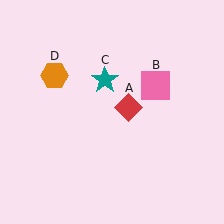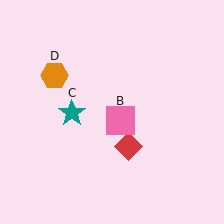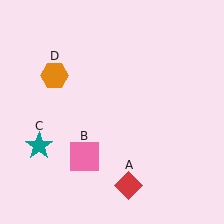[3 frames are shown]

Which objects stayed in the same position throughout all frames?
Orange hexagon (object D) remained stationary.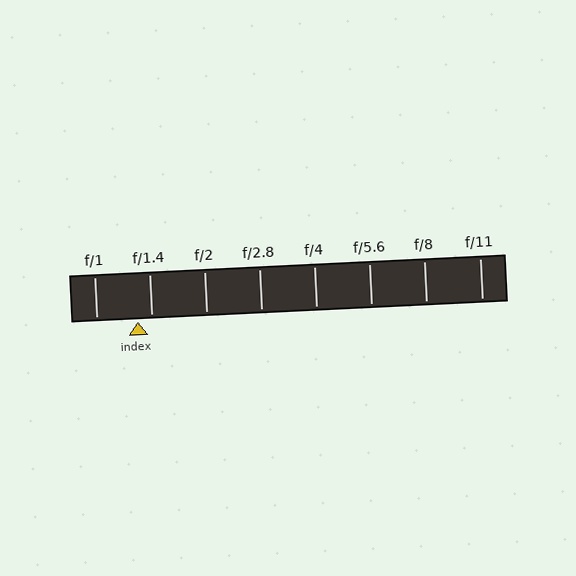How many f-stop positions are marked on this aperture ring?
There are 8 f-stop positions marked.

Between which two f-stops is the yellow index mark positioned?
The index mark is between f/1 and f/1.4.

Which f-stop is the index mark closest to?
The index mark is closest to f/1.4.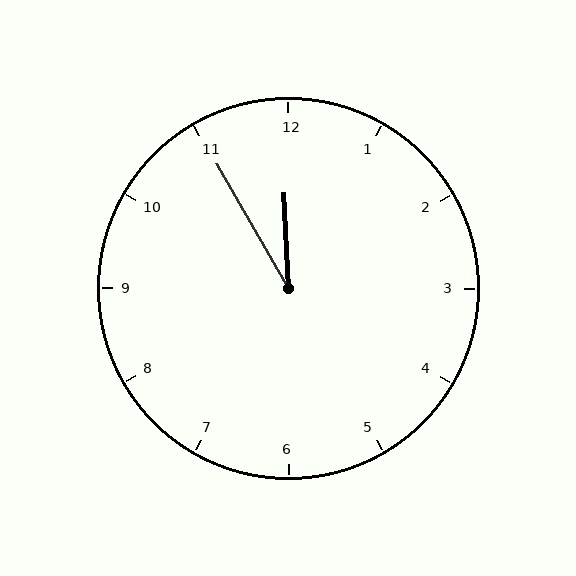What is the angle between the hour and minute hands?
Approximately 28 degrees.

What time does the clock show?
11:55.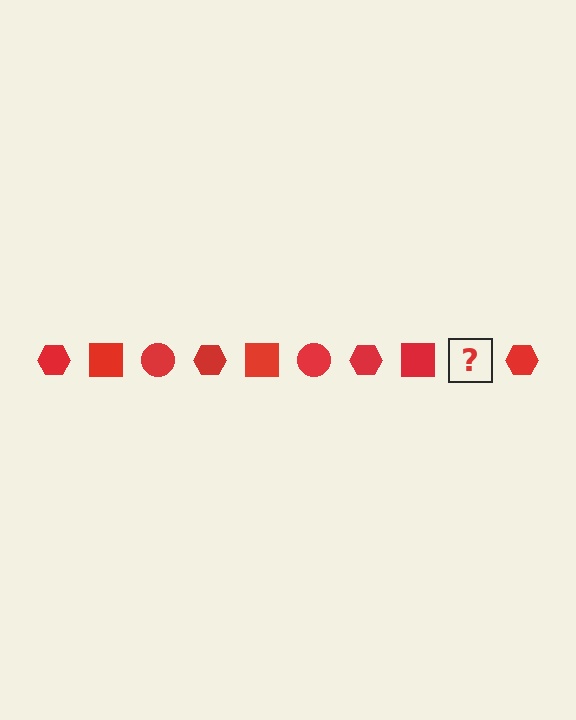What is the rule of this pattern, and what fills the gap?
The rule is that the pattern cycles through hexagon, square, circle shapes in red. The gap should be filled with a red circle.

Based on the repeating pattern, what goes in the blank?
The blank should be a red circle.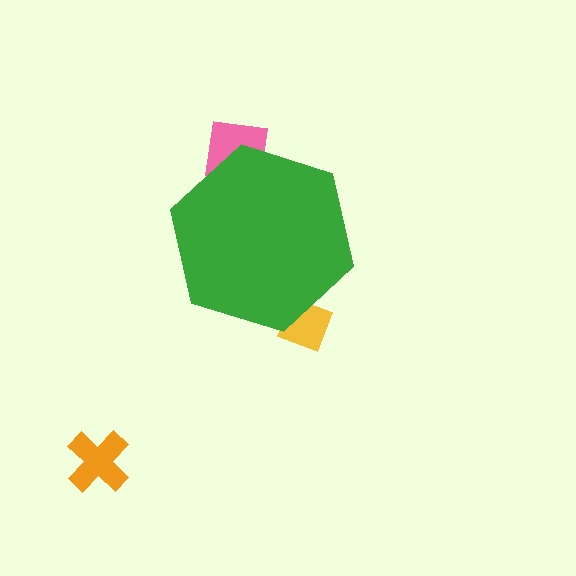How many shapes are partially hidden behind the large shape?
2 shapes are partially hidden.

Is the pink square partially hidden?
Yes, the pink square is partially hidden behind the green hexagon.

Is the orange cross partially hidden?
No, the orange cross is fully visible.